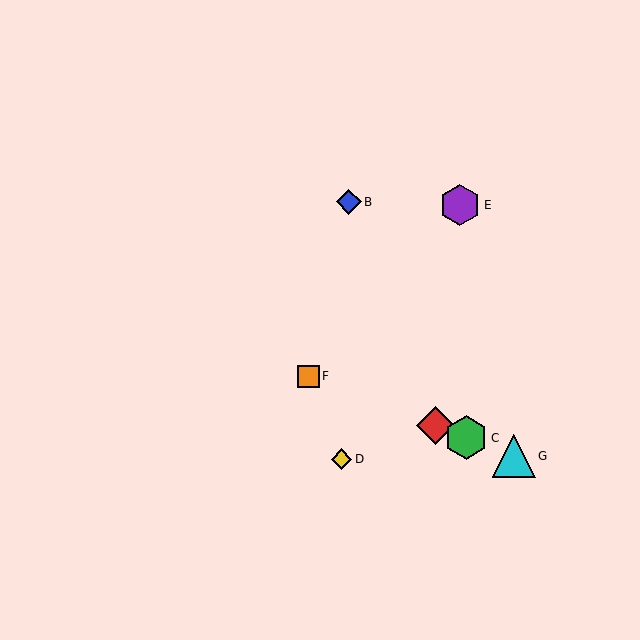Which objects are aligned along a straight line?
Objects A, C, F, G are aligned along a straight line.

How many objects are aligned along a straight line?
4 objects (A, C, F, G) are aligned along a straight line.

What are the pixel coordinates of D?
Object D is at (341, 459).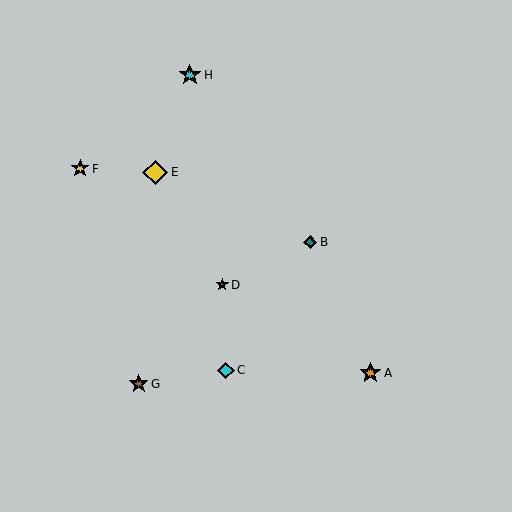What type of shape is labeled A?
Shape A is an orange star.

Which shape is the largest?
The yellow diamond (labeled E) is the largest.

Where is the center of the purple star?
The center of the purple star is at (222, 285).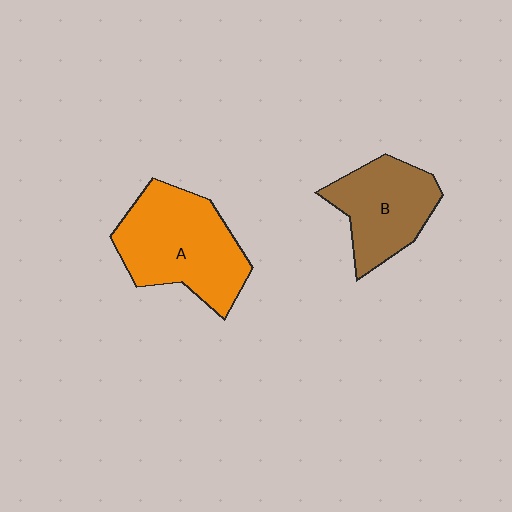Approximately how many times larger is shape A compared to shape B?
Approximately 1.4 times.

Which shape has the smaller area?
Shape B (brown).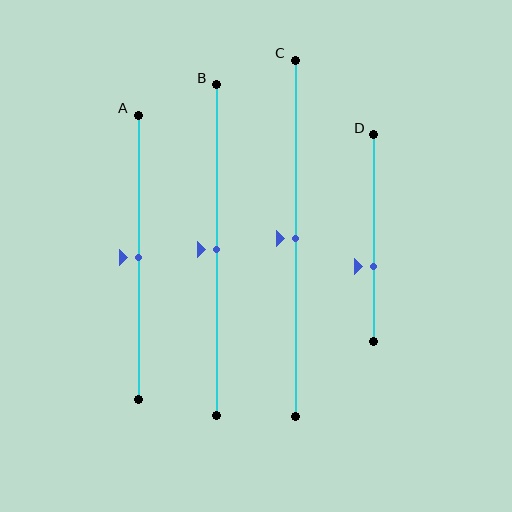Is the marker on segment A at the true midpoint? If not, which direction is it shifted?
Yes, the marker on segment A is at the true midpoint.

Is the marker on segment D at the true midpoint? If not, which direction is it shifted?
No, the marker on segment D is shifted downward by about 14% of the segment length.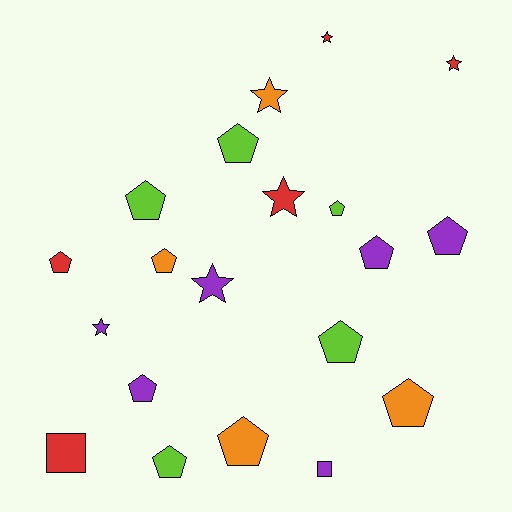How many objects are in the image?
There are 20 objects.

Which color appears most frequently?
Purple, with 6 objects.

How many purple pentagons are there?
There are 3 purple pentagons.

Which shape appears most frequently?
Pentagon, with 12 objects.